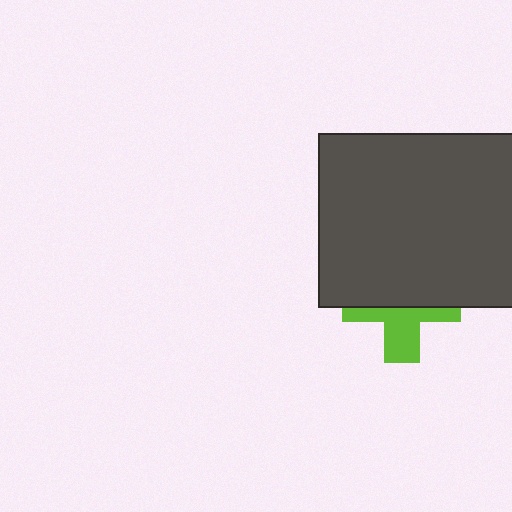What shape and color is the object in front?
The object in front is a dark gray rectangle.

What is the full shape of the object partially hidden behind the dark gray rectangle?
The partially hidden object is a lime cross.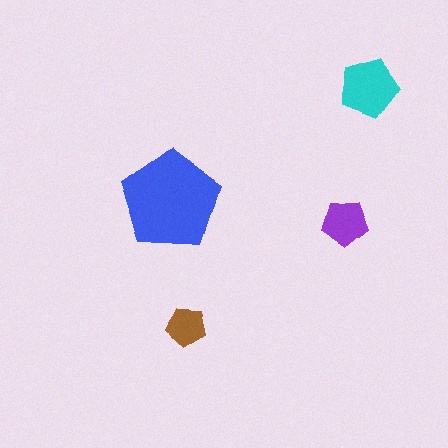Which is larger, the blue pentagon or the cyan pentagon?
The blue one.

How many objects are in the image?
There are 4 objects in the image.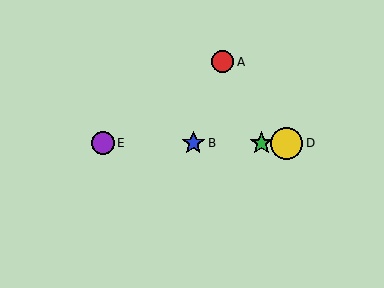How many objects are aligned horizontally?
4 objects (B, C, D, E) are aligned horizontally.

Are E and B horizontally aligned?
Yes, both are at y≈143.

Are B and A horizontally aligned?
No, B is at y≈143 and A is at y≈62.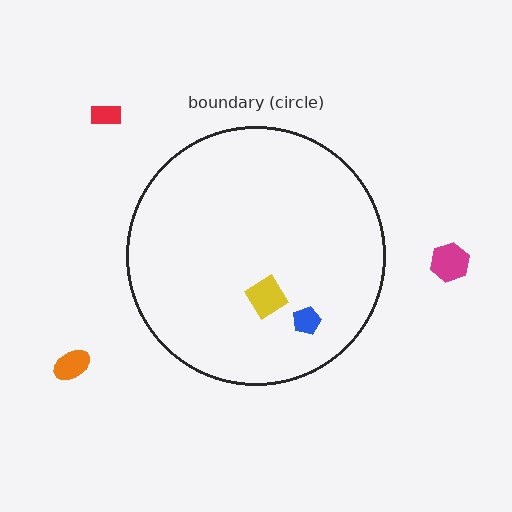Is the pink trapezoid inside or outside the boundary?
Inside.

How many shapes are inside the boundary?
3 inside, 3 outside.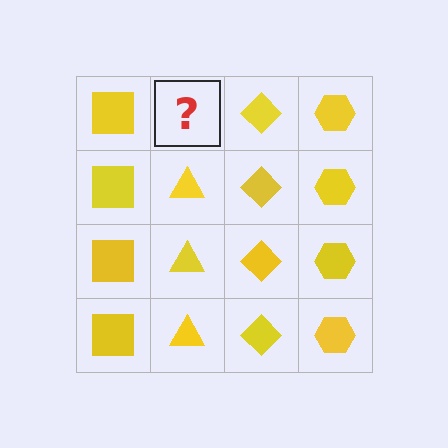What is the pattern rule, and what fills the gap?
The rule is that each column has a consistent shape. The gap should be filled with a yellow triangle.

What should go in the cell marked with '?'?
The missing cell should contain a yellow triangle.